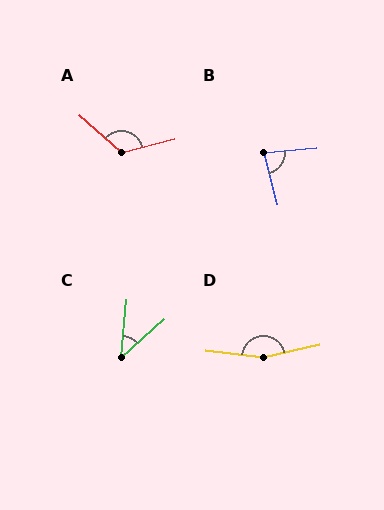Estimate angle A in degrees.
Approximately 123 degrees.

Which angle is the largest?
D, at approximately 160 degrees.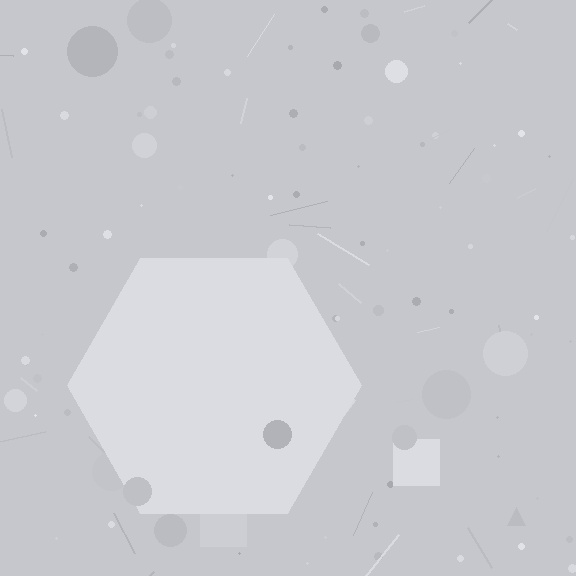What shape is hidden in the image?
A hexagon is hidden in the image.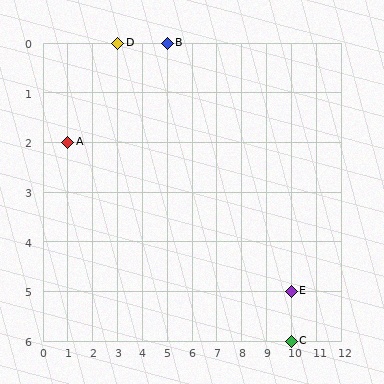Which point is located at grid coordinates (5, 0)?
Point B is at (5, 0).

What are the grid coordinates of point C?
Point C is at grid coordinates (10, 6).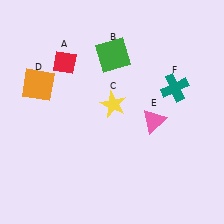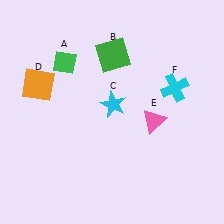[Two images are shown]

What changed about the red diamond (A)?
In Image 1, A is red. In Image 2, it changed to green.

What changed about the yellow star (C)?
In Image 1, C is yellow. In Image 2, it changed to cyan.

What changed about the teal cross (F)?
In Image 1, F is teal. In Image 2, it changed to cyan.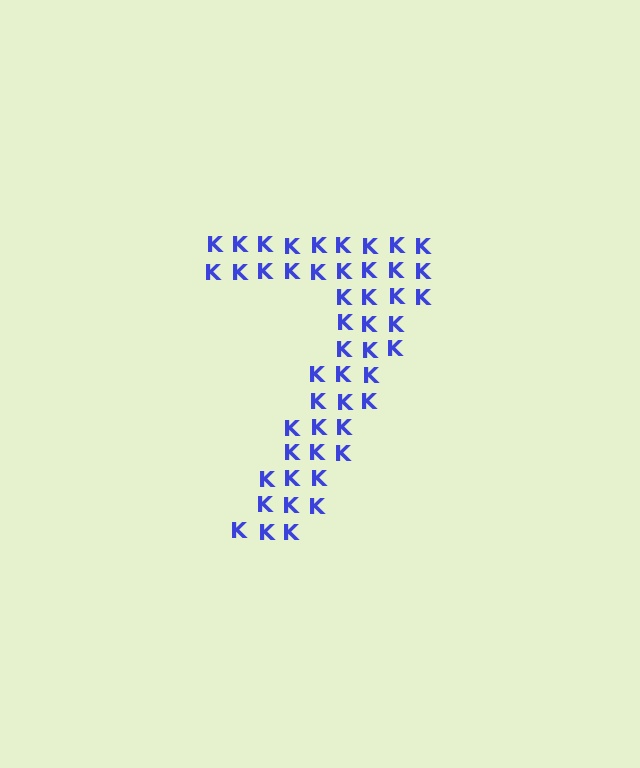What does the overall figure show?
The overall figure shows the digit 7.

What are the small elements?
The small elements are letter K's.